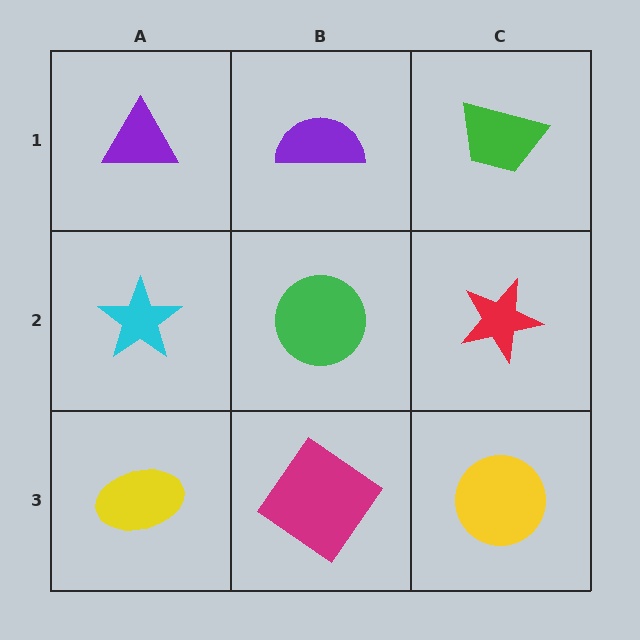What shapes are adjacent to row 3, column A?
A cyan star (row 2, column A), a magenta diamond (row 3, column B).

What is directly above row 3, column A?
A cyan star.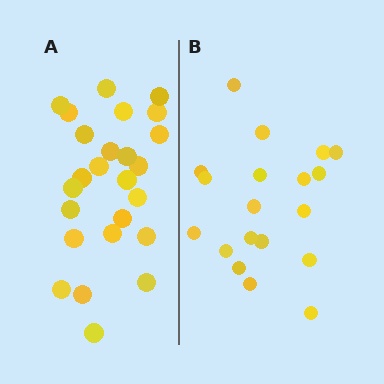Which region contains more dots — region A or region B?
Region A (the left region) has more dots.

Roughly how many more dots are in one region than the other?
Region A has about 6 more dots than region B.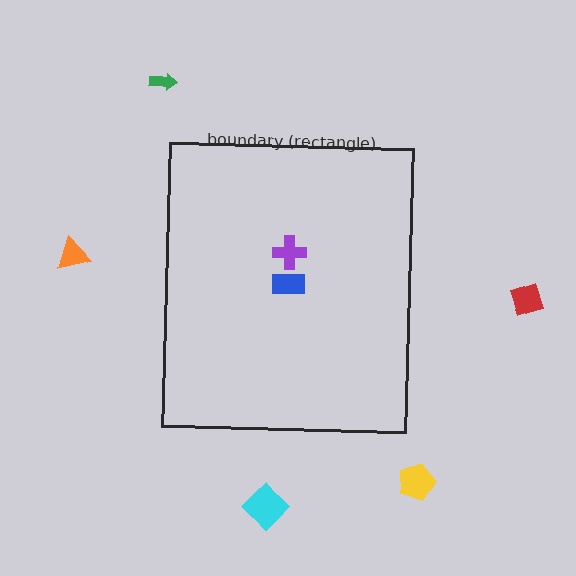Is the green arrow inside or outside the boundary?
Outside.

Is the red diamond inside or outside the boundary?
Outside.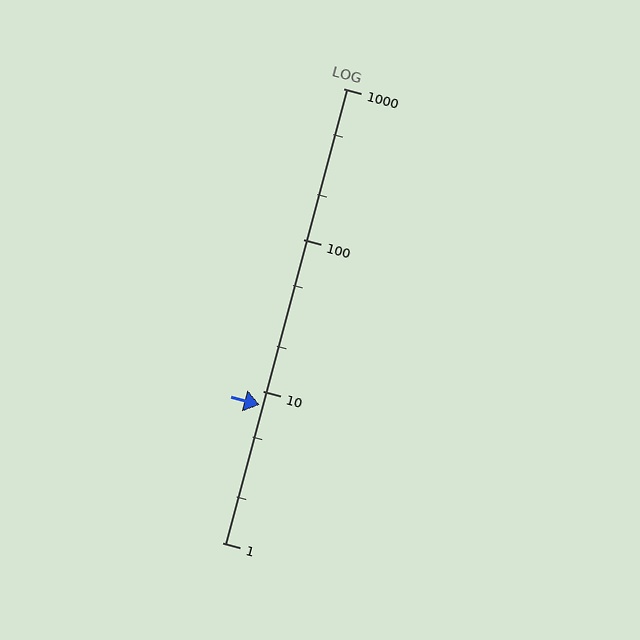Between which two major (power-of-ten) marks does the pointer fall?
The pointer is between 1 and 10.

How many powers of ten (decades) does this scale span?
The scale spans 3 decades, from 1 to 1000.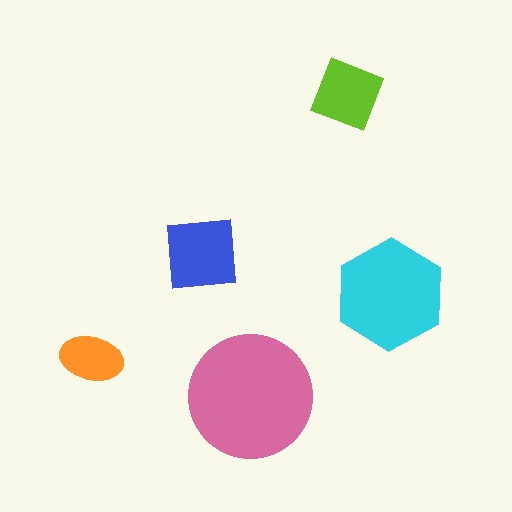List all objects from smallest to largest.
The orange ellipse, the lime square, the blue square, the cyan hexagon, the pink circle.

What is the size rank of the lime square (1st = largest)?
4th.